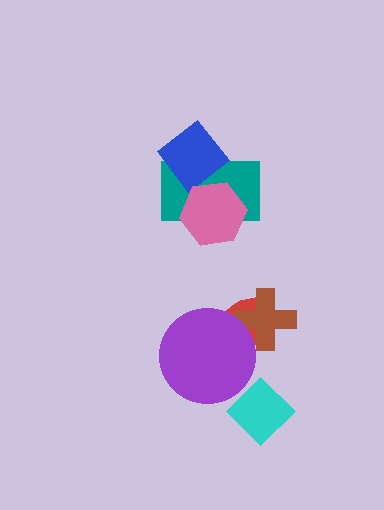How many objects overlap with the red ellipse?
2 objects overlap with the red ellipse.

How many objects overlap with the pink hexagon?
1 object overlaps with the pink hexagon.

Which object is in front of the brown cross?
The purple circle is in front of the brown cross.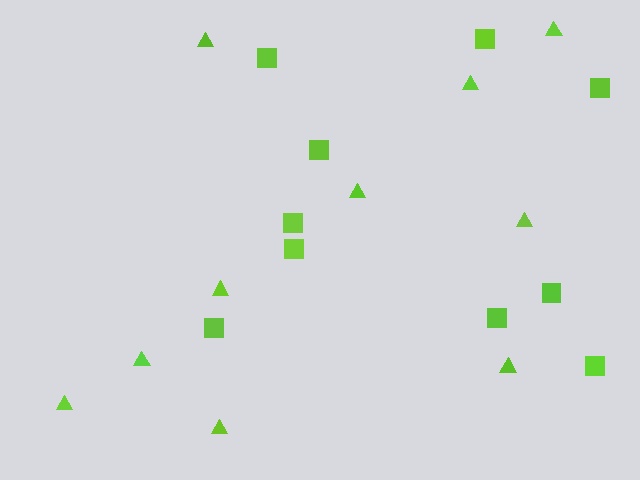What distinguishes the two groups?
There are 2 groups: one group of triangles (10) and one group of squares (10).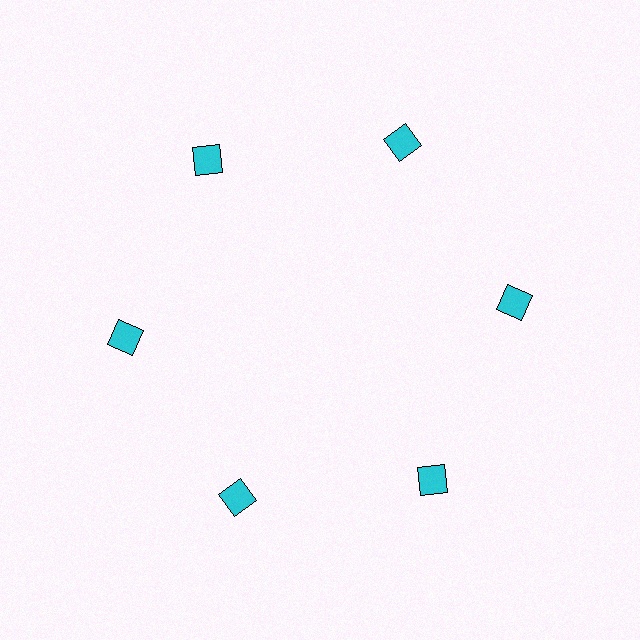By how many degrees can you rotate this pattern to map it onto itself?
The pattern maps onto itself every 60 degrees of rotation.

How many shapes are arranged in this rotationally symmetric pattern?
There are 6 shapes, arranged in 6 groups of 1.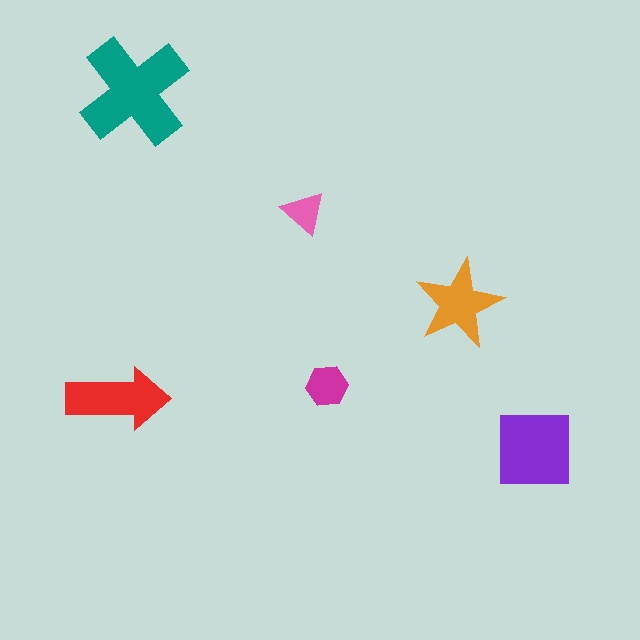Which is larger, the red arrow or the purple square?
The purple square.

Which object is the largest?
The teal cross.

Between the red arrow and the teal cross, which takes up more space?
The teal cross.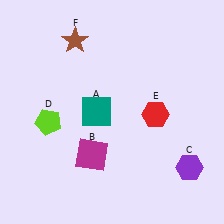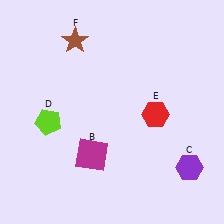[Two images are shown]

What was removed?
The teal square (A) was removed in Image 2.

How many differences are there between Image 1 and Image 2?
There is 1 difference between the two images.